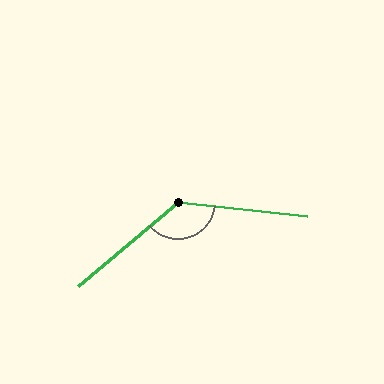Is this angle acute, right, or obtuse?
It is obtuse.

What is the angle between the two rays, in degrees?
Approximately 133 degrees.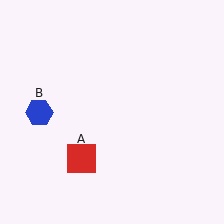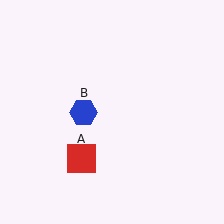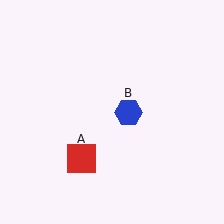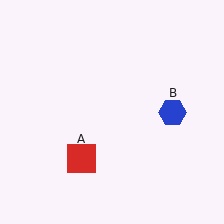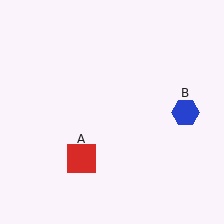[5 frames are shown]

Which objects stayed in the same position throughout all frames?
Red square (object A) remained stationary.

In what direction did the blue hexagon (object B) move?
The blue hexagon (object B) moved right.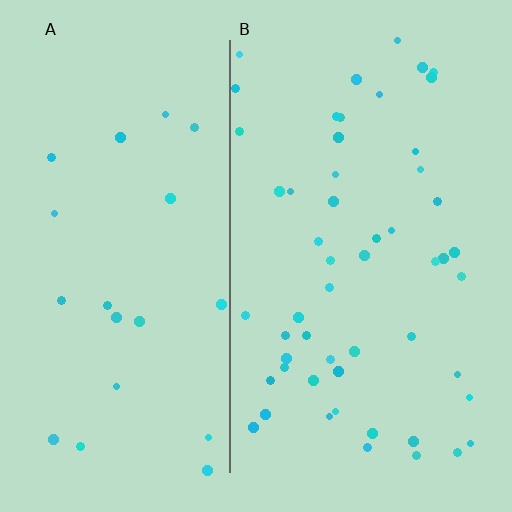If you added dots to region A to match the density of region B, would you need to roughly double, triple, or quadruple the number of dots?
Approximately triple.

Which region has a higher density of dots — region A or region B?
B (the right).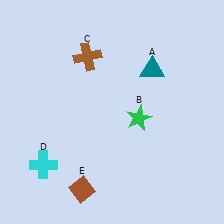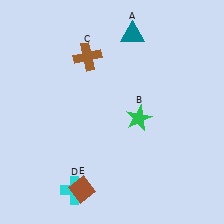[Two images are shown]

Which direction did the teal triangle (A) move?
The teal triangle (A) moved up.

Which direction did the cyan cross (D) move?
The cyan cross (D) moved right.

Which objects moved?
The objects that moved are: the teal triangle (A), the cyan cross (D).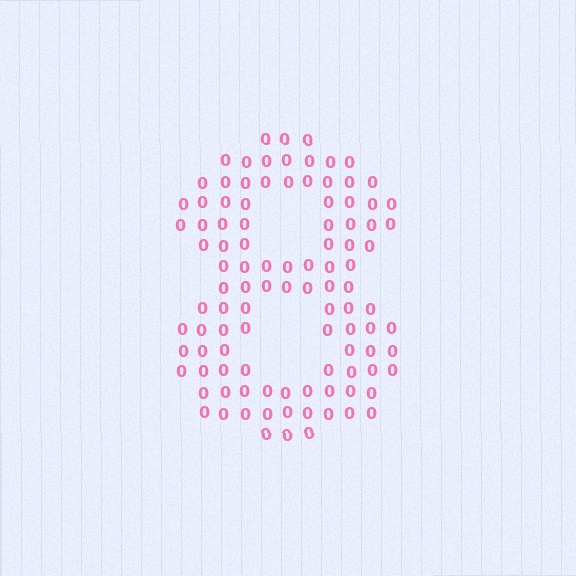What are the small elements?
The small elements are digit 0's.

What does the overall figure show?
The overall figure shows the digit 8.